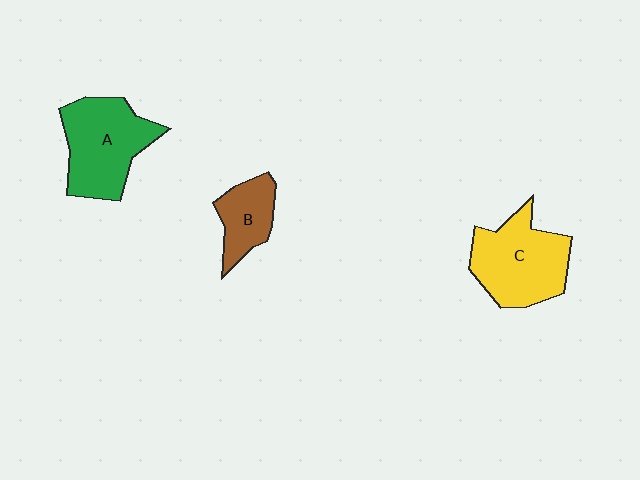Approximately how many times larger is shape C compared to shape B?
Approximately 1.9 times.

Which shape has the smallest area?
Shape B (brown).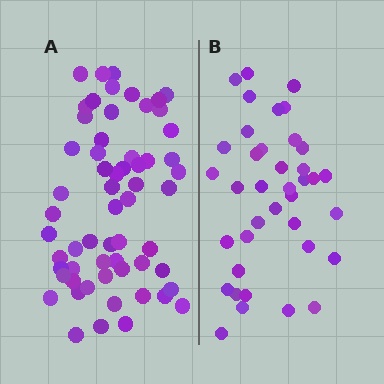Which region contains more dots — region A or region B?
Region A (the left region) has more dots.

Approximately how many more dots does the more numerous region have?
Region A has approximately 20 more dots than region B.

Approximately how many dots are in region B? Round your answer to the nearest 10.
About 40 dots. (The exact count is 38, which rounds to 40.)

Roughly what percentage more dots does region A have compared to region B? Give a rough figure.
About 60% more.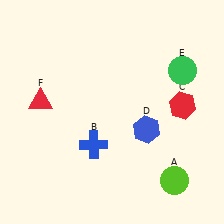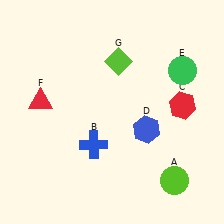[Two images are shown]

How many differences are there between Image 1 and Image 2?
There is 1 difference between the two images.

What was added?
A lime diamond (G) was added in Image 2.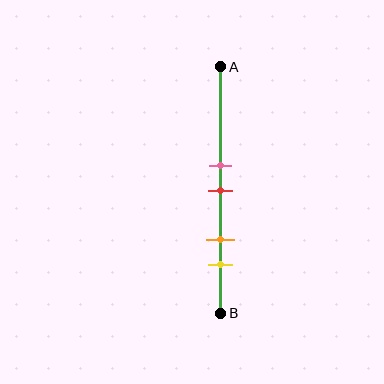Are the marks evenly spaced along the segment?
No, the marks are not evenly spaced.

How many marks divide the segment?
There are 4 marks dividing the segment.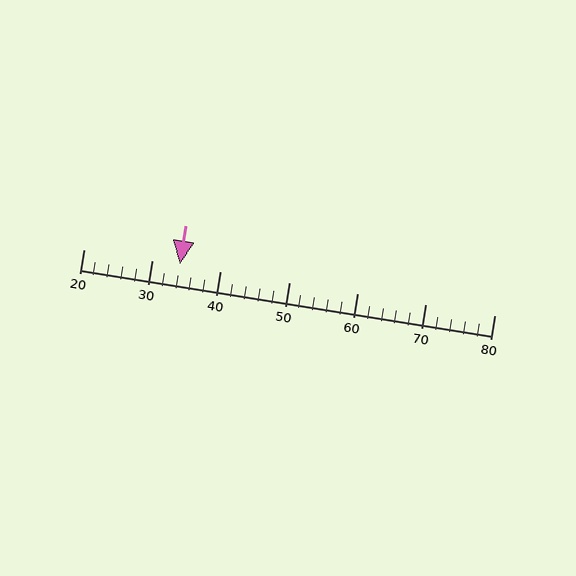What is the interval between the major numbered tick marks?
The major tick marks are spaced 10 units apart.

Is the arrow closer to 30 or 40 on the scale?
The arrow is closer to 30.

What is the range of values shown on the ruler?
The ruler shows values from 20 to 80.